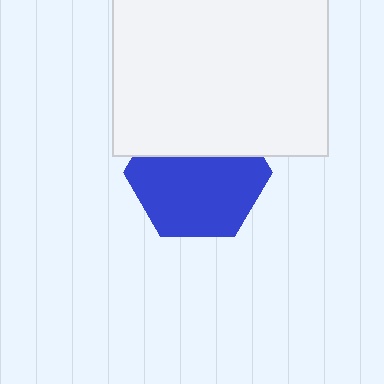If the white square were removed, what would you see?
You would see the complete blue hexagon.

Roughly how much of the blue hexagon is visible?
About half of it is visible (roughly 65%).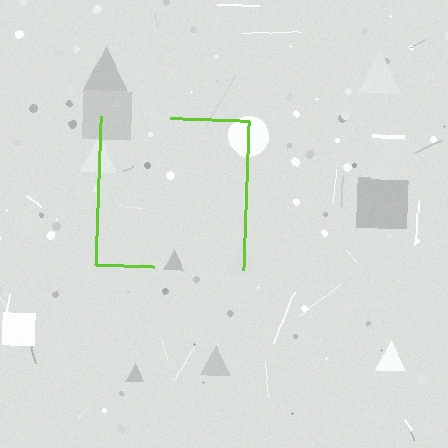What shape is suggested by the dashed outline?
The dashed outline suggests a square.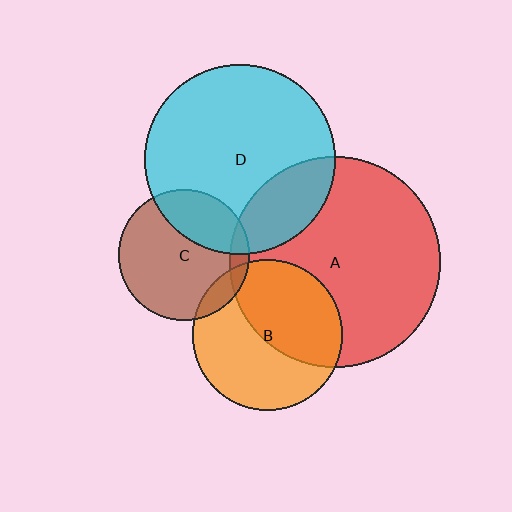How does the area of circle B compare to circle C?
Approximately 1.3 times.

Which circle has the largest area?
Circle A (red).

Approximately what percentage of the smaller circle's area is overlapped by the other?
Approximately 10%.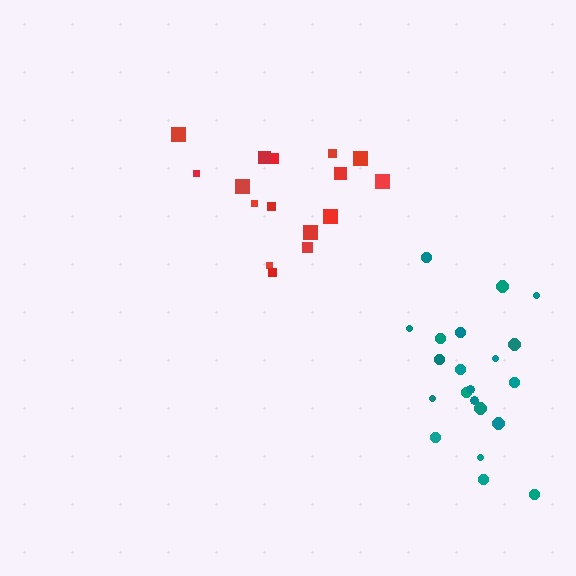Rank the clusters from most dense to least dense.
teal, red.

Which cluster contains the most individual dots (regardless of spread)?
Teal (21).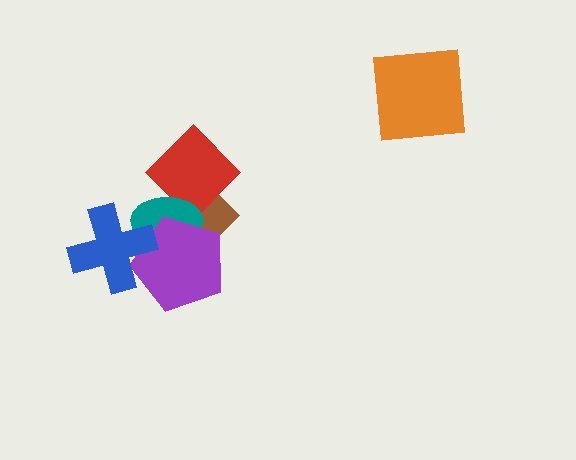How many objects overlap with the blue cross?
2 objects overlap with the blue cross.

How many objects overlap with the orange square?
0 objects overlap with the orange square.